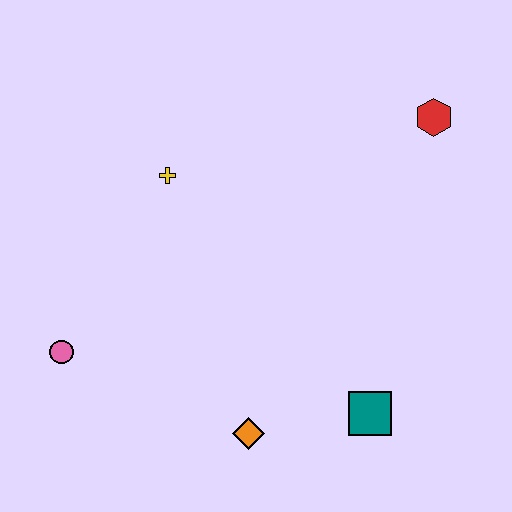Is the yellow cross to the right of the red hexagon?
No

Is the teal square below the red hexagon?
Yes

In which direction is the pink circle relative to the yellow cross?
The pink circle is below the yellow cross.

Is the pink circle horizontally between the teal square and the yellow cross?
No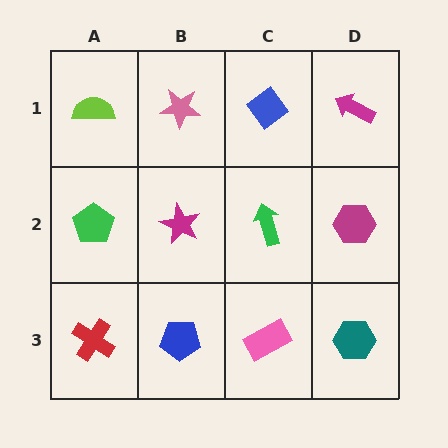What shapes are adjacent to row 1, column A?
A green pentagon (row 2, column A), a pink star (row 1, column B).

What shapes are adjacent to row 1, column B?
A magenta star (row 2, column B), a lime semicircle (row 1, column A), a blue diamond (row 1, column C).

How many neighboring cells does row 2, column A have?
3.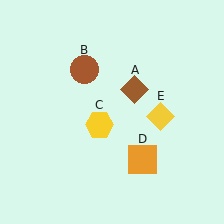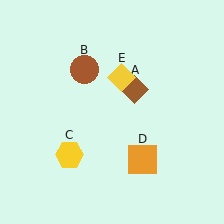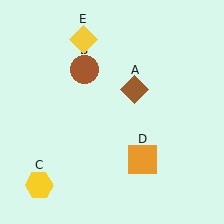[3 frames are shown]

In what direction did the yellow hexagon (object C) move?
The yellow hexagon (object C) moved down and to the left.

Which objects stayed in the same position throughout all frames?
Brown diamond (object A) and brown circle (object B) and orange square (object D) remained stationary.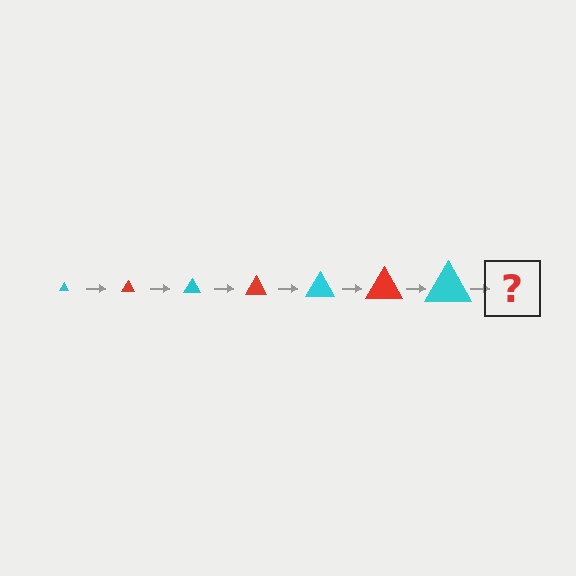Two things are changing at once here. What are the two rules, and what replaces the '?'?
The two rules are that the triangle grows larger each step and the color cycles through cyan and red. The '?' should be a red triangle, larger than the previous one.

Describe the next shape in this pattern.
It should be a red triangle, larger than the previous one.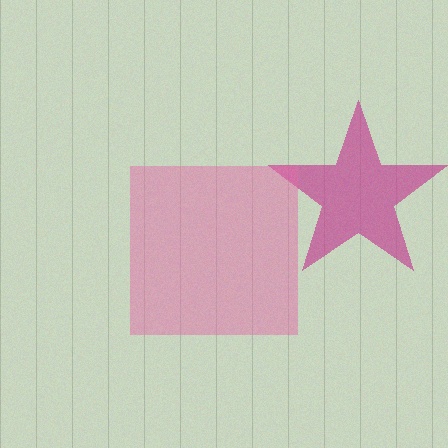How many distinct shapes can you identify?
There are 2 distinct shapes: a magenta star, a pink square.